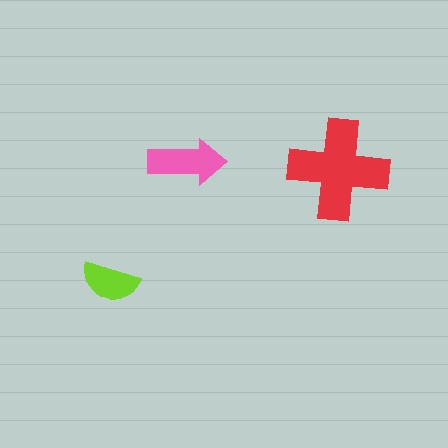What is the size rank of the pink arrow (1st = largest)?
2nd.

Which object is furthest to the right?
The red cross is rightmost.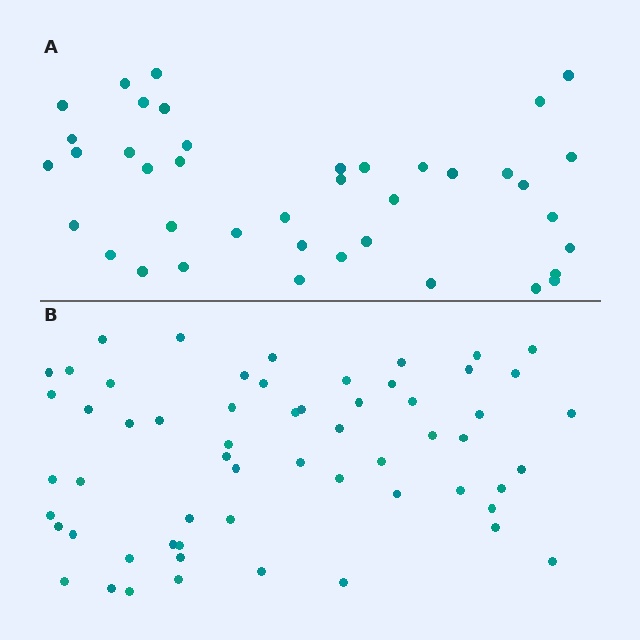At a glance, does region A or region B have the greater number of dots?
Region B (the bottom region) has more dots.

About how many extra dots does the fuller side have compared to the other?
Region B has approximately 20 more dots than region A.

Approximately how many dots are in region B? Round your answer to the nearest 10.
About 60 dots. (The exact count is 59, which rounds to 60.)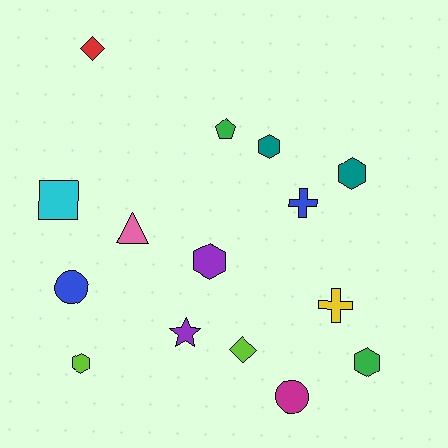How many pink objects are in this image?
There is 1 pink object.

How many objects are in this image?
There are 15 objects.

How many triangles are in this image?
There is 1 triangle.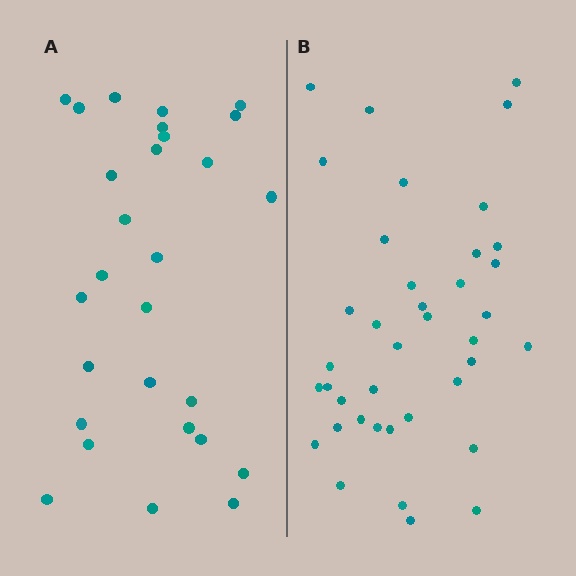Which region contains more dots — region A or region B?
Region B (the right region) has more dots.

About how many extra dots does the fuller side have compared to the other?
Region B has roughly 12 or so more dots than region A.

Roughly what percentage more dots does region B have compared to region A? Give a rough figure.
About 40% more.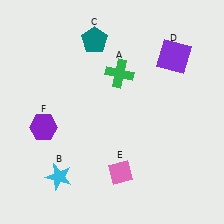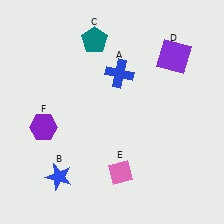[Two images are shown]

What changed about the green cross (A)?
In Image 1, A is green. In Image 2, it changed to blue.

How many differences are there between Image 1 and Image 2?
There are 2 differences between the two images.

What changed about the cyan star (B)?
In Image 1, B is cyan. In Image 2, it changed to blue.